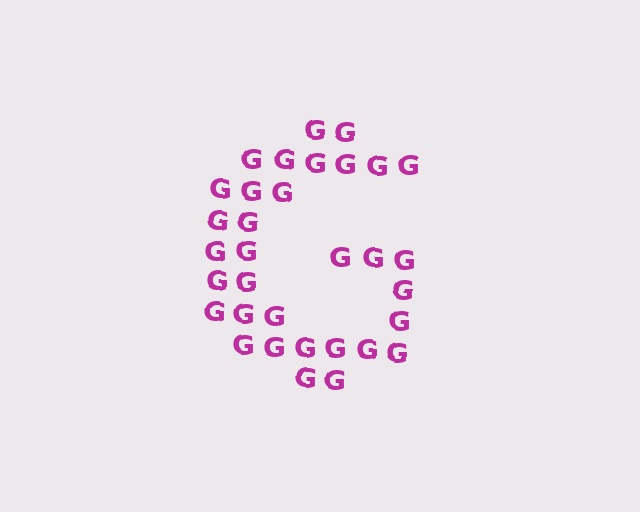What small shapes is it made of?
It is made of small letter G's.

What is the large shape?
The large shape is the letter G.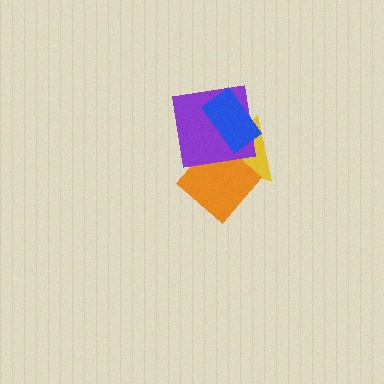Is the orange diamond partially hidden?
Yes, it is partially covered by another shape.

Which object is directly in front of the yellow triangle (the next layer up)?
The orange diamond is directly in front of the yellow triangle.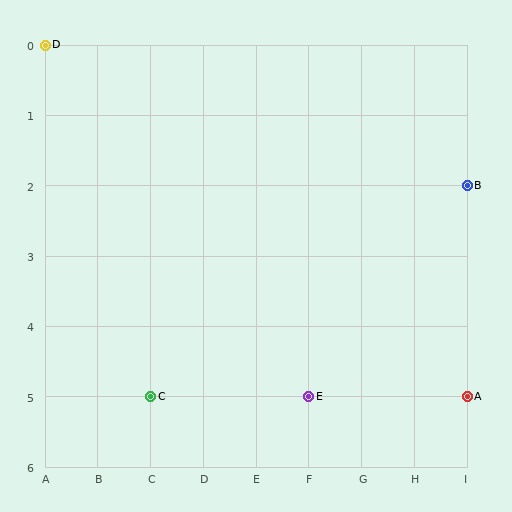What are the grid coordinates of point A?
Point A is at grid coordinates (I, 5).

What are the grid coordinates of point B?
Point B is at grid coordinates (I, 2).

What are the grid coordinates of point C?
Point C is at grid coordinates (C, 5).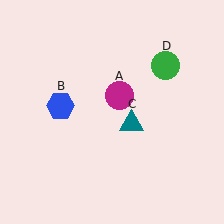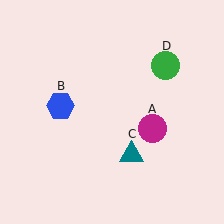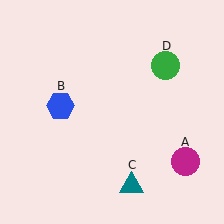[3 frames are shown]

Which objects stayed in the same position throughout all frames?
Blue hexagon (object B) and green circle (object D) remained stationary.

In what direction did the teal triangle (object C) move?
The teal triangle (object C) moved down.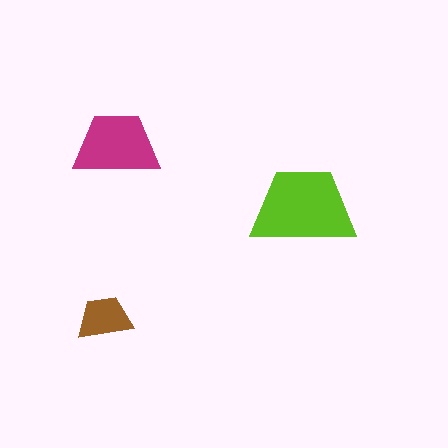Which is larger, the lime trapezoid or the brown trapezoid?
The lime one.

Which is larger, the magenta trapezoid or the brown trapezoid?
The magenta one.